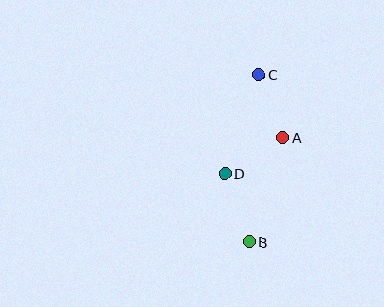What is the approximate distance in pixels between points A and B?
The distance between A and B is approximately 110 pixels.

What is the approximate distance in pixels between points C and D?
The distance between C and D is approximately 104 pixels.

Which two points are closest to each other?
Points A and C are closest to each other.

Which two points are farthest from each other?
Points B and C are farthest from each other.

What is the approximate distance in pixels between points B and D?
The distance between B and D is approximately 73 pixels.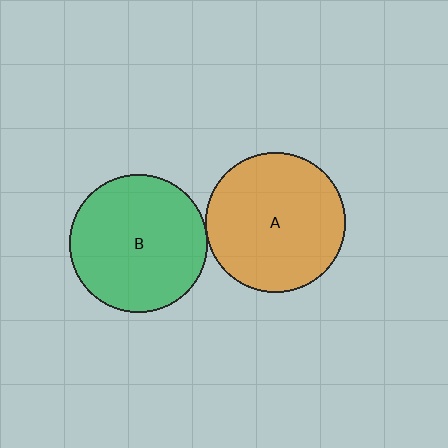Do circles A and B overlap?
Yes.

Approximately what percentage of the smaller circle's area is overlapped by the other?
Approximately 5%.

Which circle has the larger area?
Circle A (orange).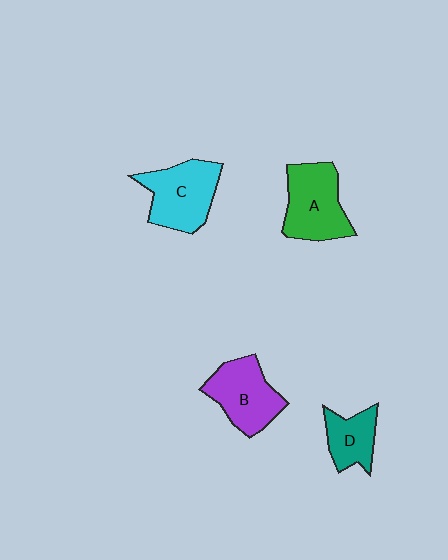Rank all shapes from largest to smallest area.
From largest to smallest: A (green), C (cyan), B (purple), D (teal).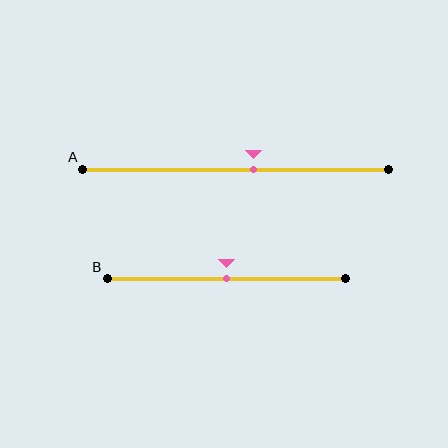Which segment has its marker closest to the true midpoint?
Segment B has its marker closest to the true midpoint.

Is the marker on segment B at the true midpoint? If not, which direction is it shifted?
Yes, the marker on segment B is at the true midpoint.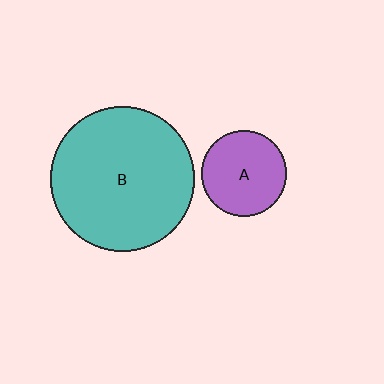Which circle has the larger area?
Circle B (teal).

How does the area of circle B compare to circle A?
Approximately 2.9 times.